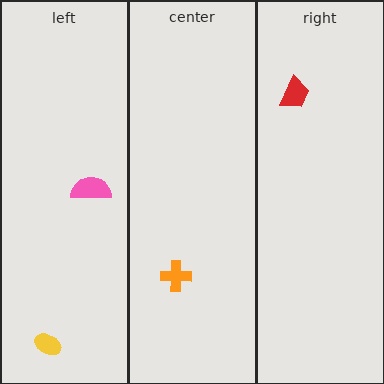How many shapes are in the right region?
1.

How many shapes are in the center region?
1.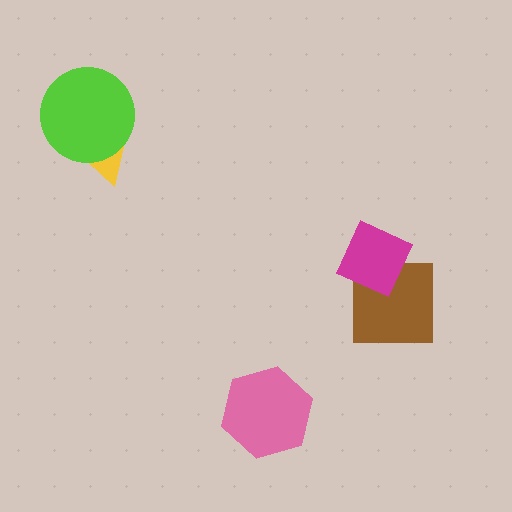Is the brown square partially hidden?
Yes, it is partially covered by another shape.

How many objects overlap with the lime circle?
1 object overlaps with the lime circle.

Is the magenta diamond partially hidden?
No, no other shape covers it.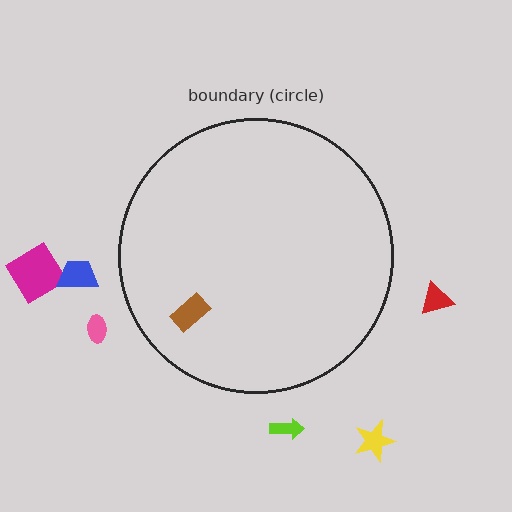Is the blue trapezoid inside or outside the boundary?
Outside.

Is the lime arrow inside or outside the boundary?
Outside.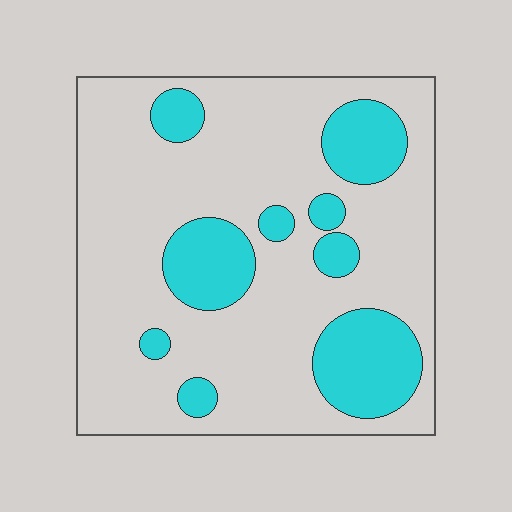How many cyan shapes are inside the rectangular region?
9.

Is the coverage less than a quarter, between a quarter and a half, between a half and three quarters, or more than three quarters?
Less than a quarter.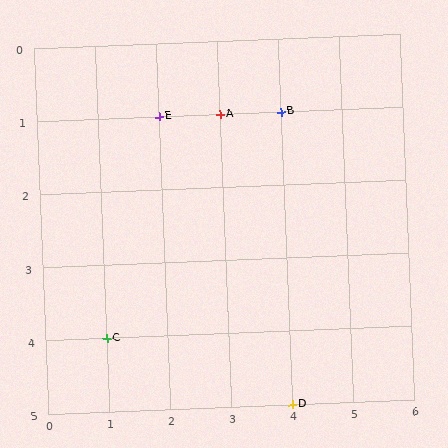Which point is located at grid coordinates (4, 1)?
Point B is at (4, 1).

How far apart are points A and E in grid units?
Points A and E are 1 column apart.